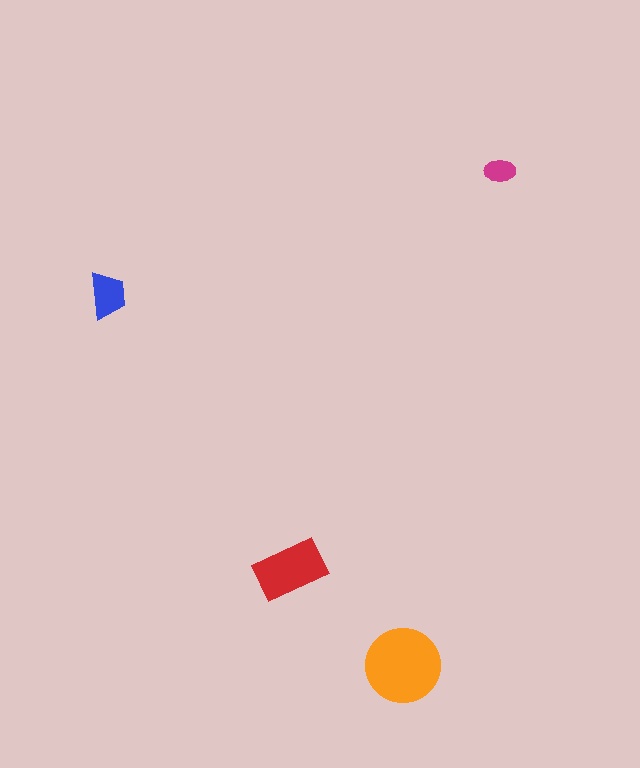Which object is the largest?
The orange circle.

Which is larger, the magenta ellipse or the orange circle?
The orange circle.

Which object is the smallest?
The magenta ellipse.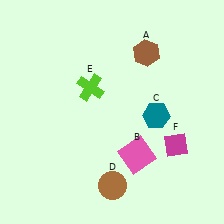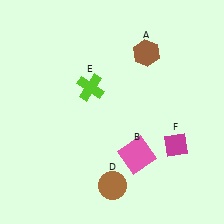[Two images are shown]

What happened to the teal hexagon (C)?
The teal hexagon (C) was removed in Image 2. It was in the bottom-right area of Image 1.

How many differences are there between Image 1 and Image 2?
There is 1 difference between the two images.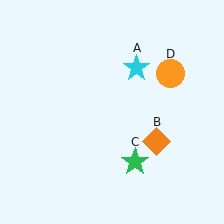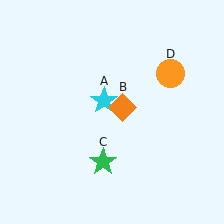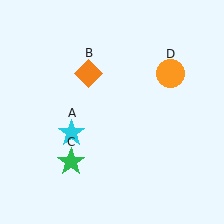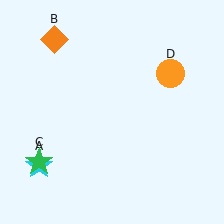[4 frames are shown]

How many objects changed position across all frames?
3 objects changed position: cyan star (object A), orange diamond (object B), green star (object C).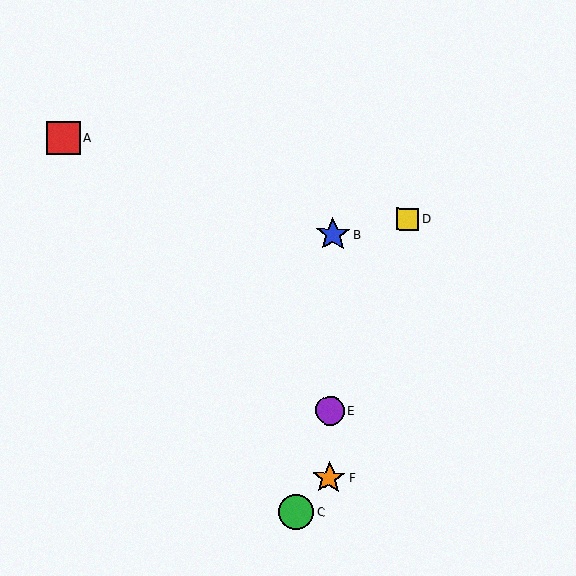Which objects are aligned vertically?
Objects B, E, F are aligned vertically.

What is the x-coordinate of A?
Object A is at x≈63.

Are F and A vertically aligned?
No, F is at x≈329 and A is at x≈63.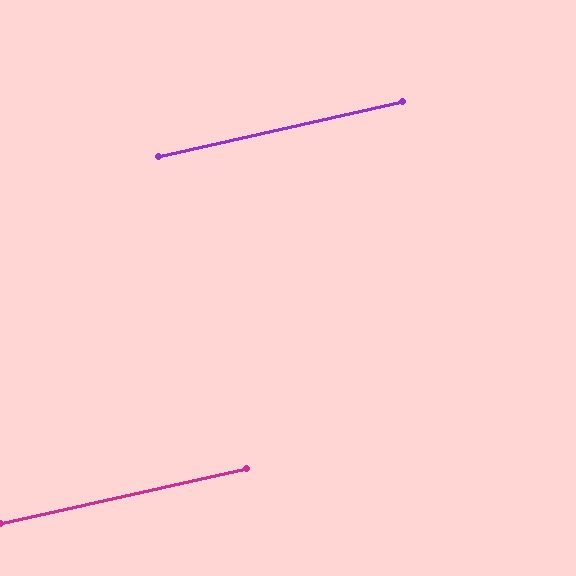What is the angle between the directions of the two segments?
Approximately 0 degrees.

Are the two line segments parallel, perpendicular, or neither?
Parallel — their directions differ by only 0.0°.